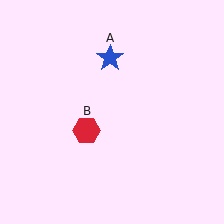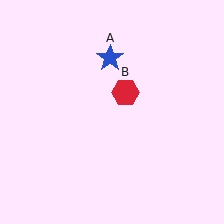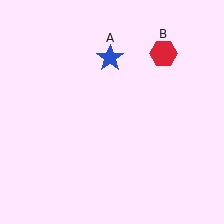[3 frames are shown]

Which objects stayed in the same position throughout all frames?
Blue star (object A) remained stationary.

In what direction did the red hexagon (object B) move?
The red hexagon (object B) moved up and to the right.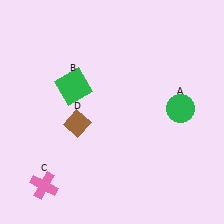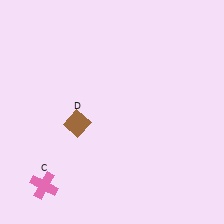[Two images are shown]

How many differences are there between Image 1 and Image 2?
There are 2 differences between the two images.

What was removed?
The green circle (A), the green square (B) were removed in Image 2.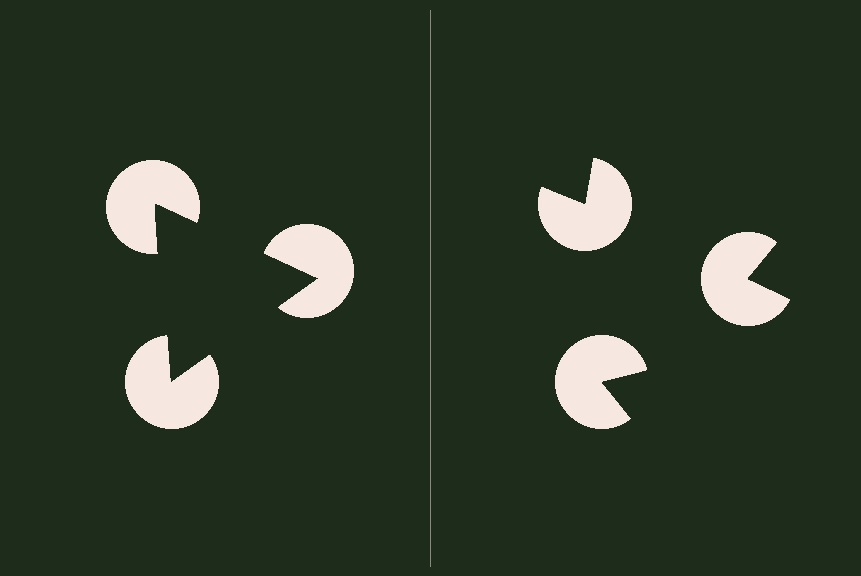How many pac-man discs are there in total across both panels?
6 — 3 on each side.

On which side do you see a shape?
An illusory triangle appears on the left side. On the right side the wedge cuts are rotated, so no coherent shape forms.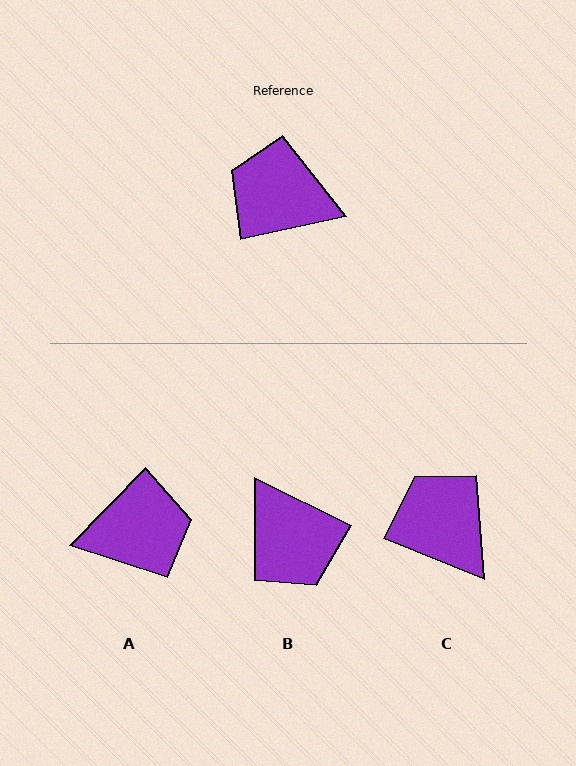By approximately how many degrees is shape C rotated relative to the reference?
Approximately 34 degrees clockwise.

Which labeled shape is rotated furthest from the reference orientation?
A, about 146 degrees away.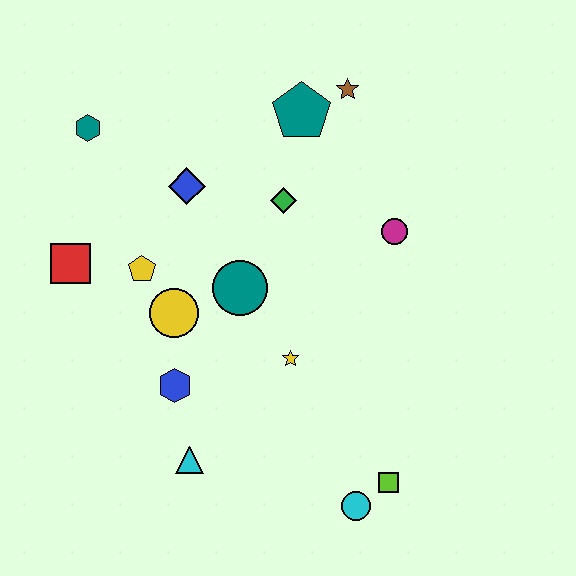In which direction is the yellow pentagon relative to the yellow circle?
The yellow pentagon is above the yellow circle.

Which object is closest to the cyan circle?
The lime square is closest to the cyan circle.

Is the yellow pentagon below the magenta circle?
Yes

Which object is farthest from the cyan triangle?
The brown star is farthest from the cyan triangle.